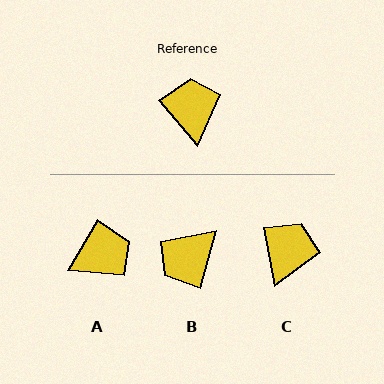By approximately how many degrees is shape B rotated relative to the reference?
Approximately 125 degrees counter-clockwise.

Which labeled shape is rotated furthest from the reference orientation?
B, about 125 degrees away.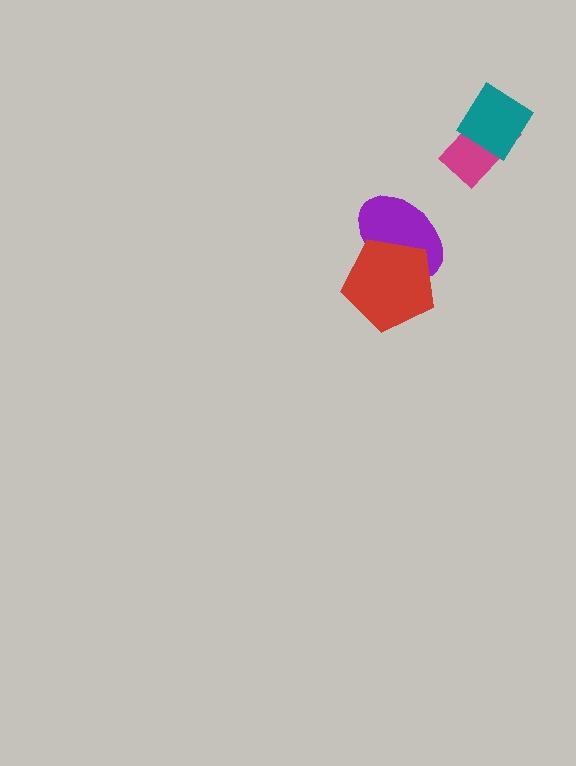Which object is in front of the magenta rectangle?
The teal diamond is in front of the magenta rectangle.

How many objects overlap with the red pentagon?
1 object overlaps with the red pentagon.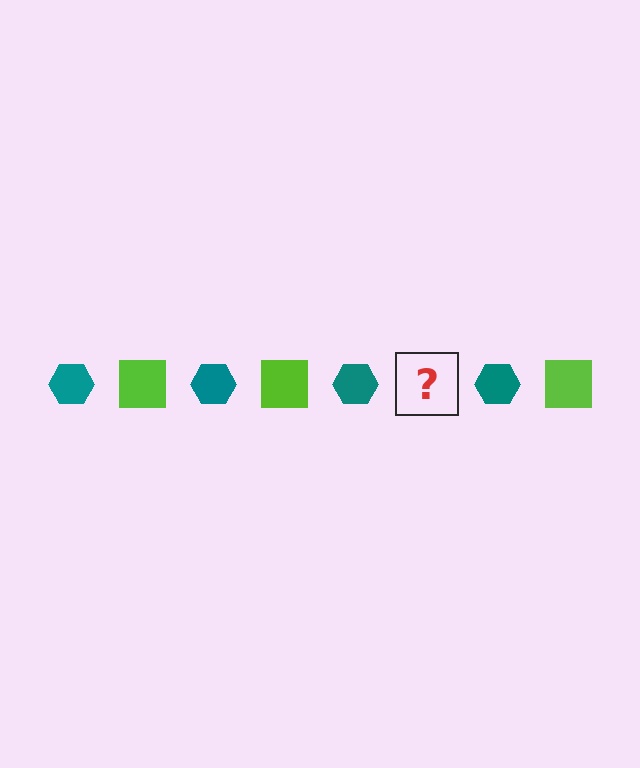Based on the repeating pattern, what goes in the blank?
The blank should be a lime square.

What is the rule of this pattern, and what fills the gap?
The rule is that the pattern alternates between teal hexagon and lime square. The gap should be filled with a lime square.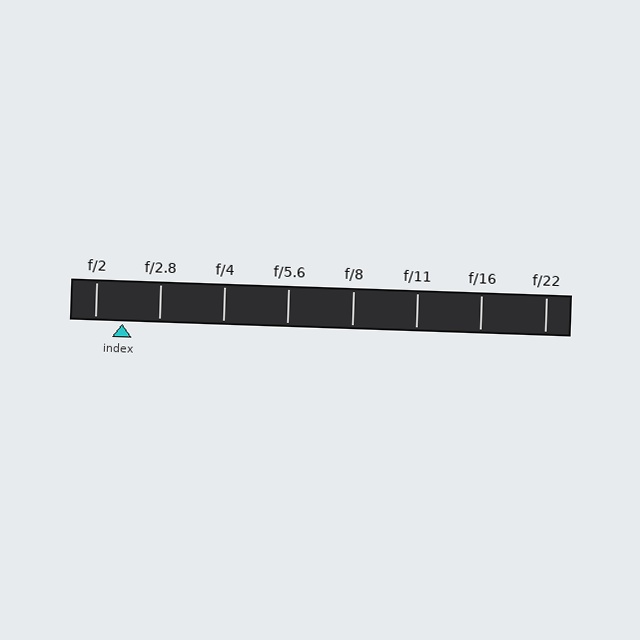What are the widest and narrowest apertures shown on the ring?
The widest aperture shown is f/2 and the narrowest is f/22.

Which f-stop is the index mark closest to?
The index mark is closest to f/2.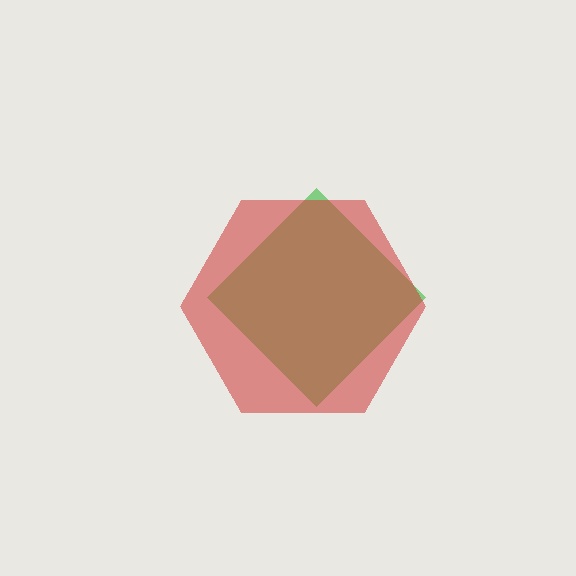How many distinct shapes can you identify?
There are 2 distinct shapes: a green diamond, a red hexagon.